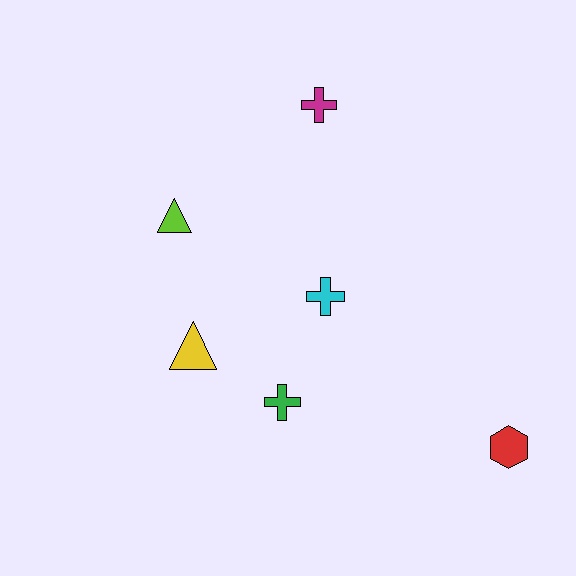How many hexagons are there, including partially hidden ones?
There is 1 hexagon.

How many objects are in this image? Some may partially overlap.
There are 6 objects.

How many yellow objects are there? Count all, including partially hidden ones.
There is 1 yellow object.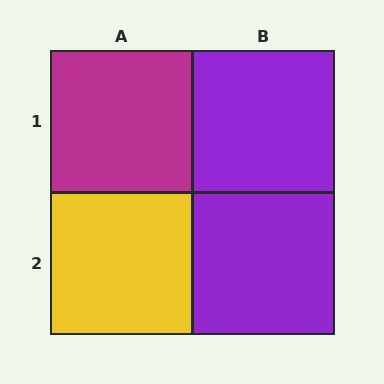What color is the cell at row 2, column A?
Yellow.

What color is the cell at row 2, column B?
Purple.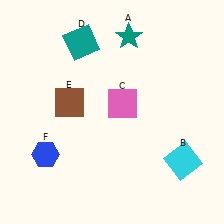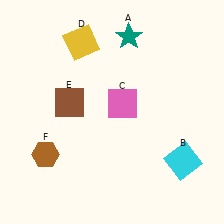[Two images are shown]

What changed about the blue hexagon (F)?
In Image 1, F is blue. In Image 2, it changed to brown.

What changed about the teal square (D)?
In Image 1, D is teal. In Image 2, it changed to yellow.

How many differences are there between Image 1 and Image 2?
There are 2 differences between the two images.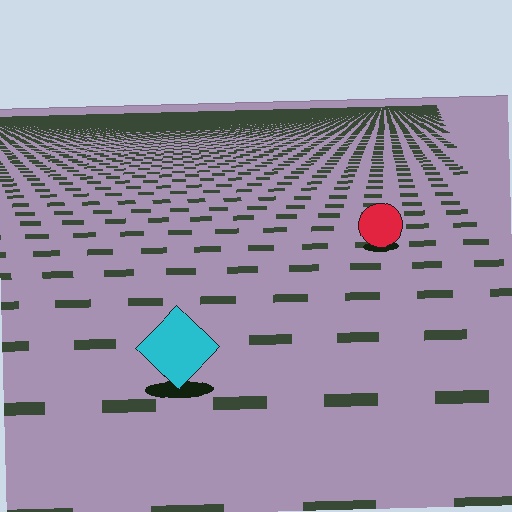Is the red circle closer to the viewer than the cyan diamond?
No. The cyan diamond is closer — you can tell from the texture gradient: the ground texture is coarser near it.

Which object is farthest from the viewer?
The red circle is farthest from the viewer. It appears smaller and the ground texture around it is denser.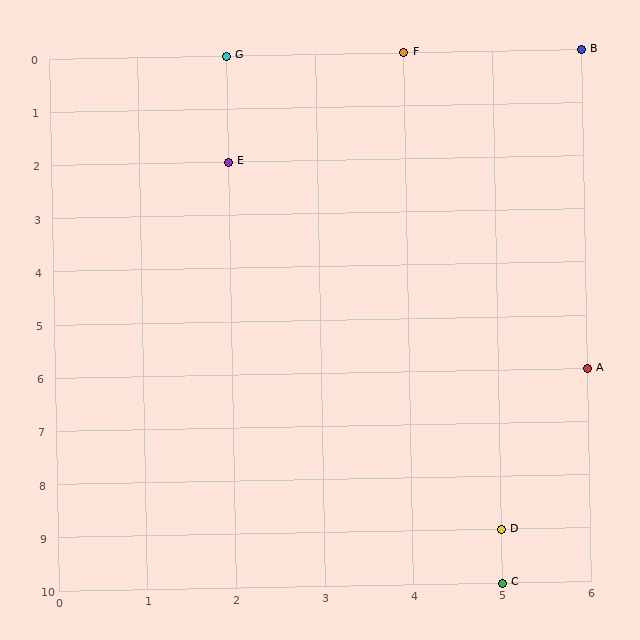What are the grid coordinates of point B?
Point B is at grid coordinates (6, 0).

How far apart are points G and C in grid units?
Points G and C are 3 columns and 10 rows apart (about 10.4 grid units diagonally).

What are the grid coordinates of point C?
Point C is at grid coordinates (5, 10).